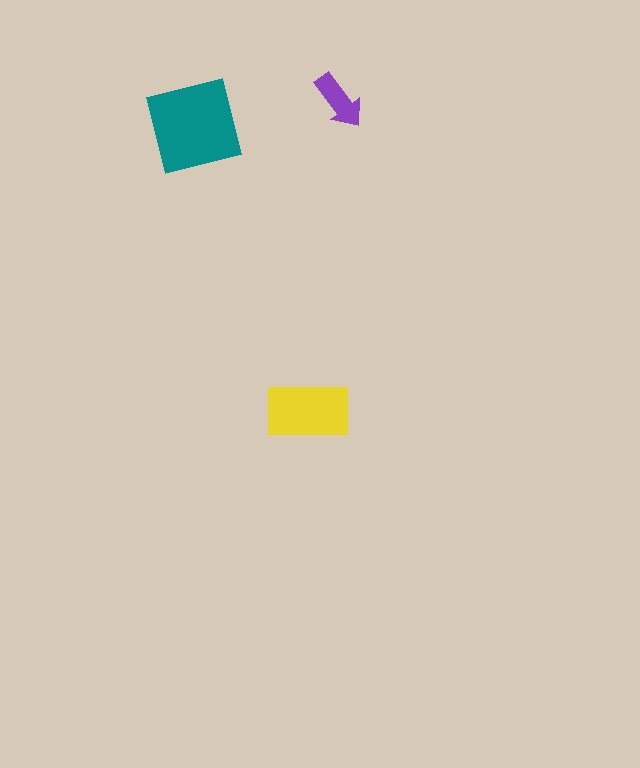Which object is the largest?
The teal square.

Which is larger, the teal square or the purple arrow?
The teal square.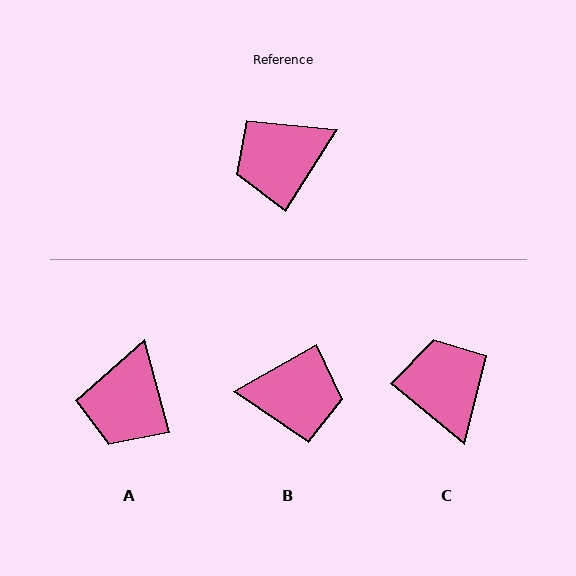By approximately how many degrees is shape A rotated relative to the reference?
Approximately 47 degrees counter-clockwise.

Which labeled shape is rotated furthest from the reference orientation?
B, about 152 degrees away.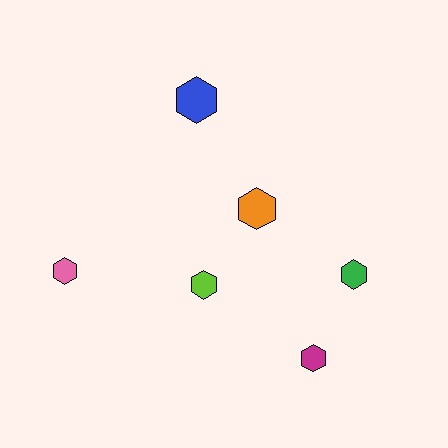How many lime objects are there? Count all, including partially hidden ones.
There is 1 lime object.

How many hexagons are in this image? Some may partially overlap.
There are 6 hexagons.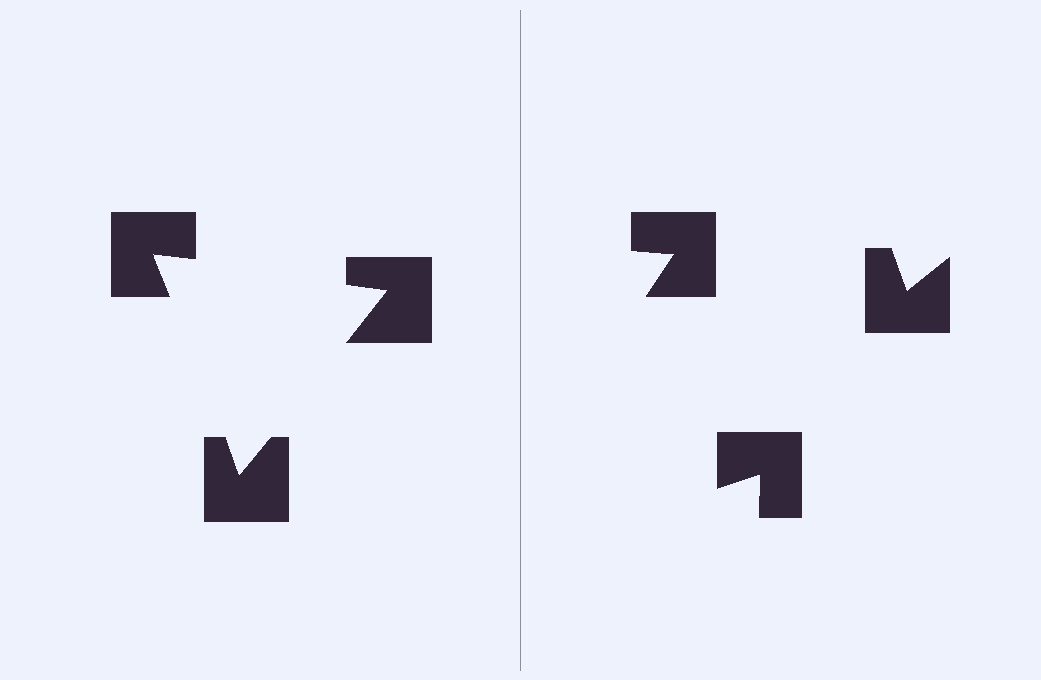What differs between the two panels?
The notched squares are positioned identically on both sides; only the wedge orientations differ. On the left they align to a triangle; on the right they are misaligned.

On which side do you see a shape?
An illusory triangle appears on the left side. On the right side the wedge cuts are rotated, so no coherent shape forms.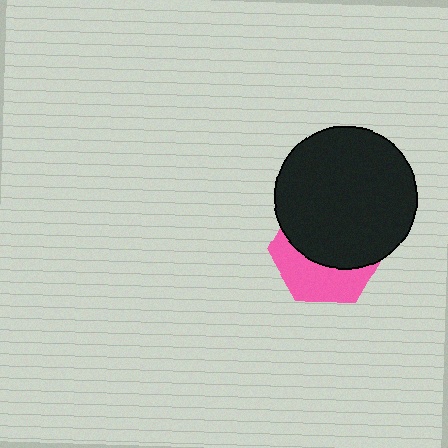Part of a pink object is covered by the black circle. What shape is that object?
It is a hexagon.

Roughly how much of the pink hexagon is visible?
A small part of it is visible (roughly 40%).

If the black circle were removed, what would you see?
You would see the complete pink hexagon.